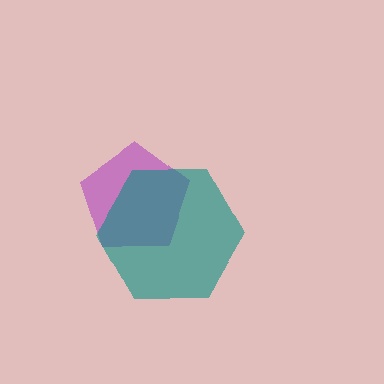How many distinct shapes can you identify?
There are 2 distinct shapes: a purple pentagon, a teal hexagon.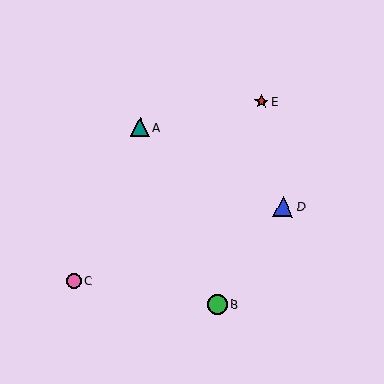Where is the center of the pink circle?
The center of the pink circle is at (74, 281).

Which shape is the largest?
The green circle (labeled B) is the largest.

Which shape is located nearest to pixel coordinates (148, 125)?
The teal triangle (labeled A) at (140, 127) is nearest to that location.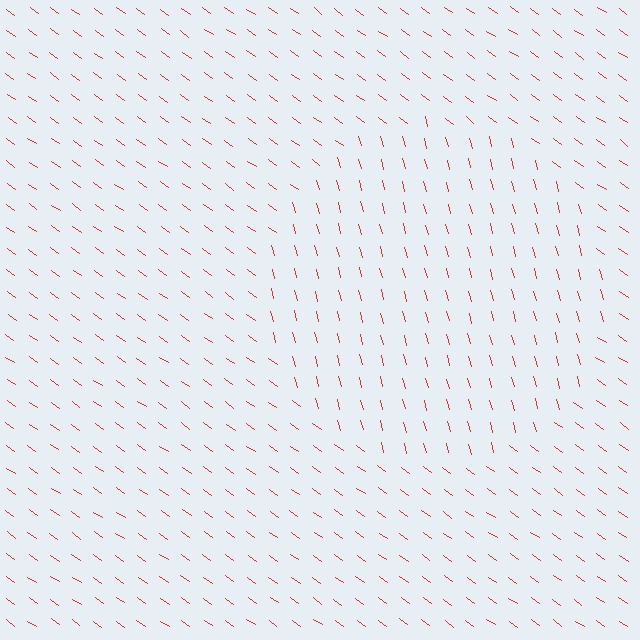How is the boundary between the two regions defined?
The boundary is defined purely by a change in line orientation (approximately 39 degrees difference). All lines are the same color and thickness.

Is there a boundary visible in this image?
Yes, there is a texture boundary formed by a change in line orientation.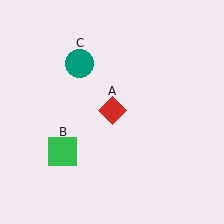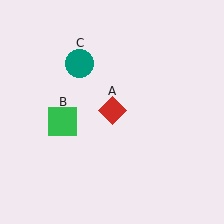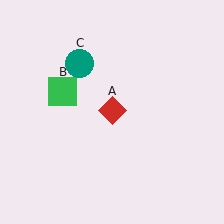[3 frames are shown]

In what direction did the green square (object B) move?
The green square (object B) moved up.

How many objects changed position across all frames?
1 object changed position: green square (object B).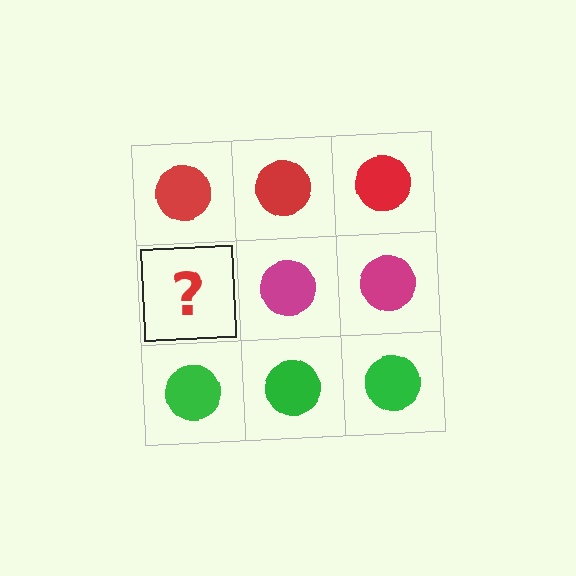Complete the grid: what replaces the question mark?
The question mark should be replaced with a magenta circle.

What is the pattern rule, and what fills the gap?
The rule is that each row has a consistent color. The gap should be filled with a magenta circle.